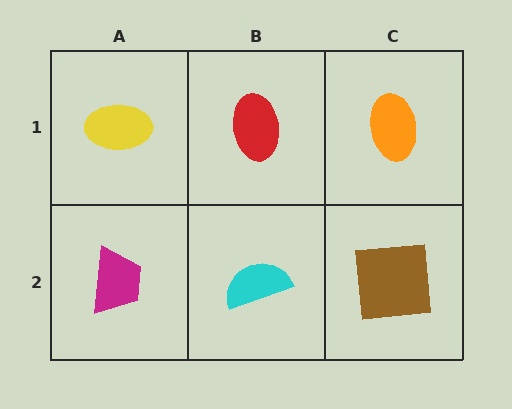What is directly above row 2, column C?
An orange ellipse.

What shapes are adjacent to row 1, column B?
A cyan semicircle (row 2, column B), a yellow ellipse (row 1, column A), an orange ellipse (row 1, column C).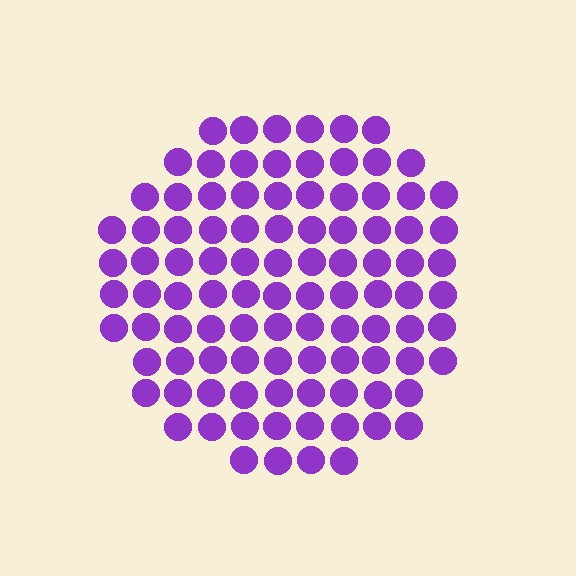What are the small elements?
The small elements are circles.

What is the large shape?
The large shape is a circle.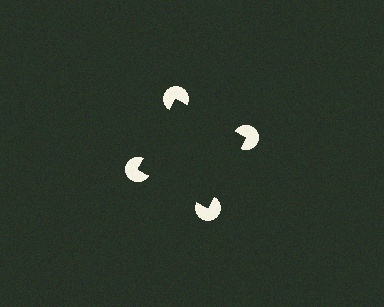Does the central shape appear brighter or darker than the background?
It typically appears slightly darker than the background, even though no actual brightness change is drawn.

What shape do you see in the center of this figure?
An illusory square — its edges are inferred from the aligned wedge cuts in the pac-man discs, not physically drawn.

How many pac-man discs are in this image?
There are 4 — one at each vertex of the illusory square.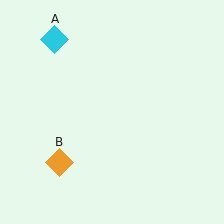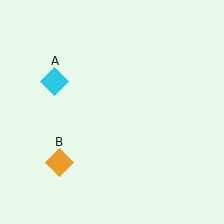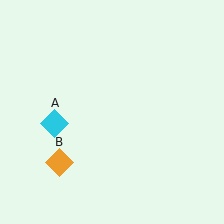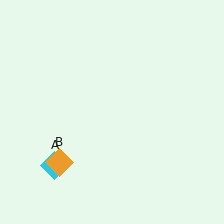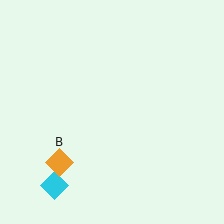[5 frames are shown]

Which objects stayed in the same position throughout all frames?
Orange diamond (object B) remained stationary.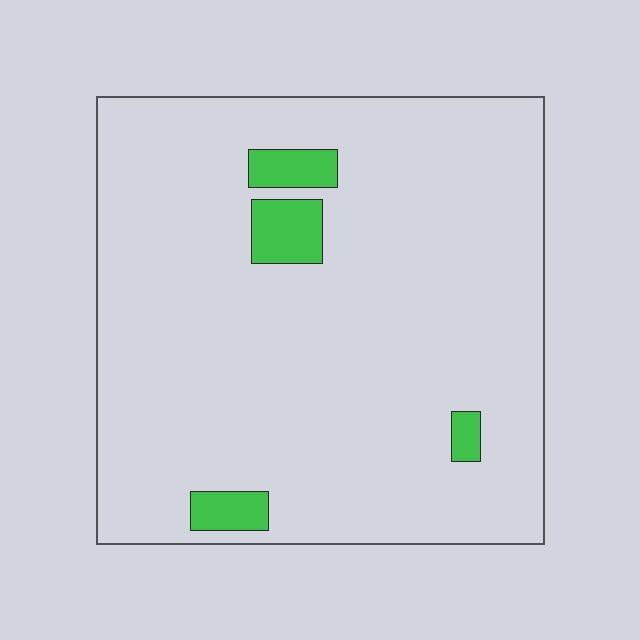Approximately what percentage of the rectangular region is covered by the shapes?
Approximately 5%.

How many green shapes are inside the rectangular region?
4.